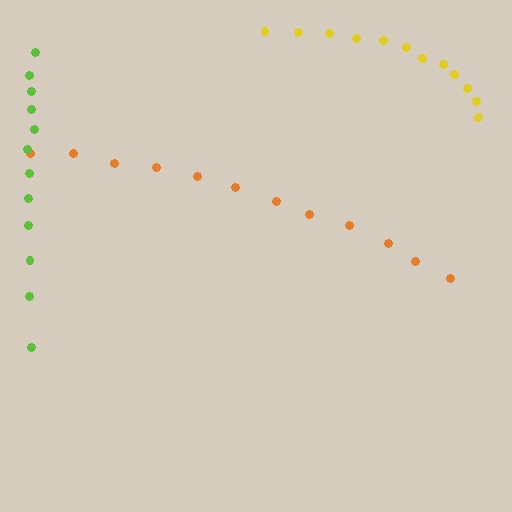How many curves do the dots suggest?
There are 3 distinct paths.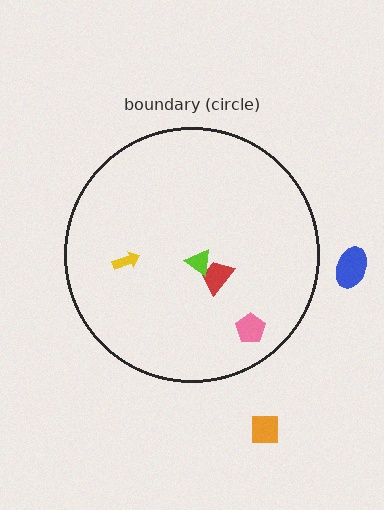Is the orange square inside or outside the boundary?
Outside.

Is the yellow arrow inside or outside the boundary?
Inside.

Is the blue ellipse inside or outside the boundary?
Outside.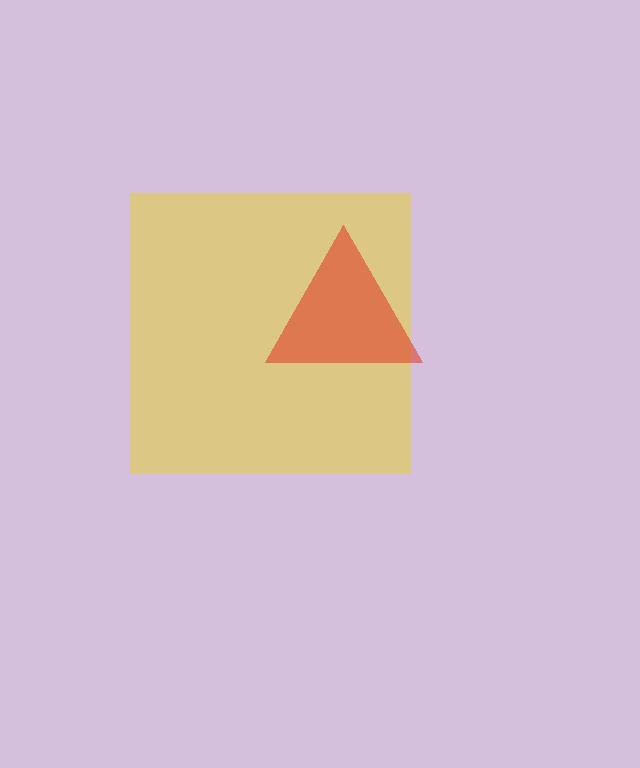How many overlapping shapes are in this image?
There are 2 overlapping shapes in the image.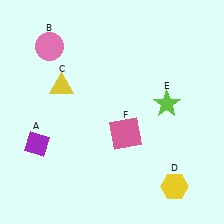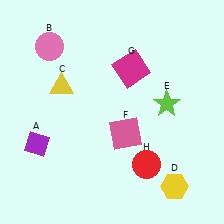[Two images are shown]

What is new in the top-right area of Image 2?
A magenta square (G) was added in the top-right area of Image 2.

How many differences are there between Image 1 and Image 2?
There are 2 differences between the two images.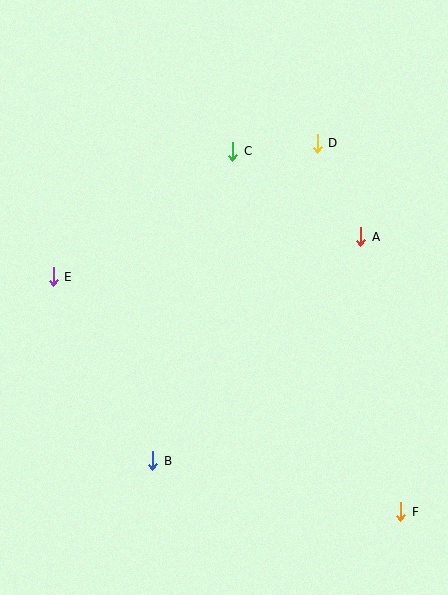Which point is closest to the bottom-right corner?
Point F is closest to the bottom-right corner.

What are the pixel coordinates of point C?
Point C is at (233, 151).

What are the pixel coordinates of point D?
Point D is at (317, 143).